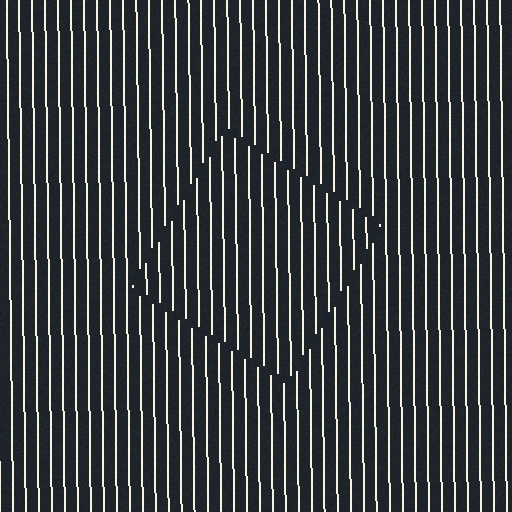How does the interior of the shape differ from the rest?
The interior of the shape contains the same grating, shifted by half a period — the contour is defined by the phase discontinuity where line-ends from the inner and outer gratings abut.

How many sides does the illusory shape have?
4 sides — the line-ends trace a square.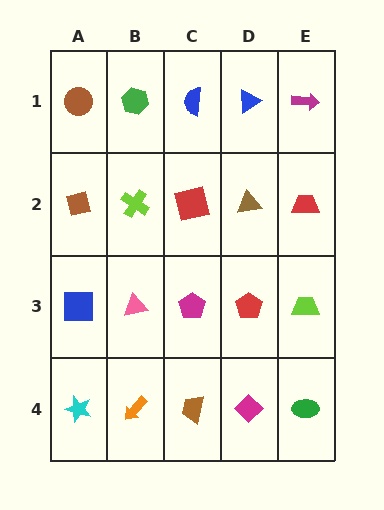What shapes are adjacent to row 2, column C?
A blue semicircle (row 1, column C), a magenta pentagon (row 3, column C), a lime cross (row 2, column B), a brown triangle (row 2, column D).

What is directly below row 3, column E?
A green ellipse.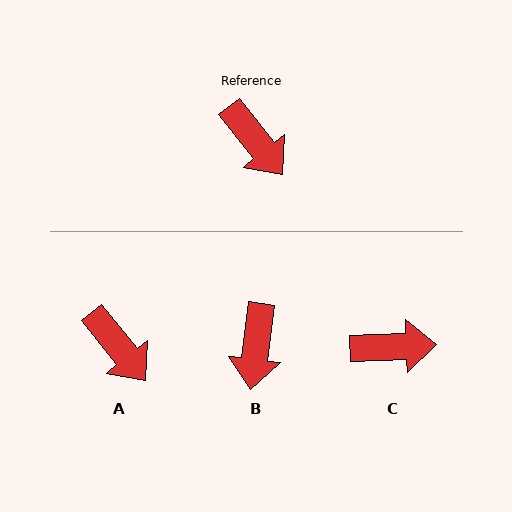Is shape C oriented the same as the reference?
No, it is off by about 54 degrees.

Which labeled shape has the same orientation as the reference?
A.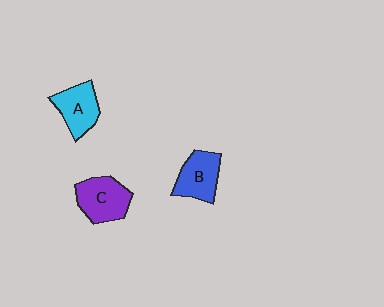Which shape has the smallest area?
Shape A (cyan).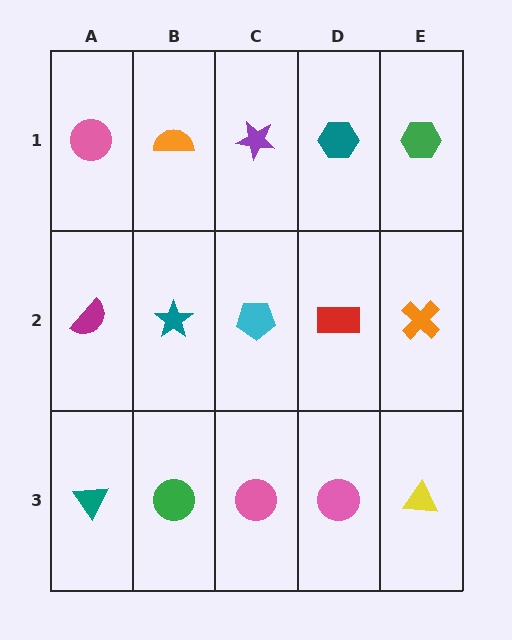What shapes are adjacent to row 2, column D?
A teal hexagon (row 1, column D), a pink circle (row 3, column D), a cyan pentagon (row 2, column C), an orange cross (row 2, column E).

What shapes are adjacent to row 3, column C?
A cyan pentagon (row 2, column C), a green circle (row 3, column B), a pink circle (row 3, column D).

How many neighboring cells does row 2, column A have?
3.